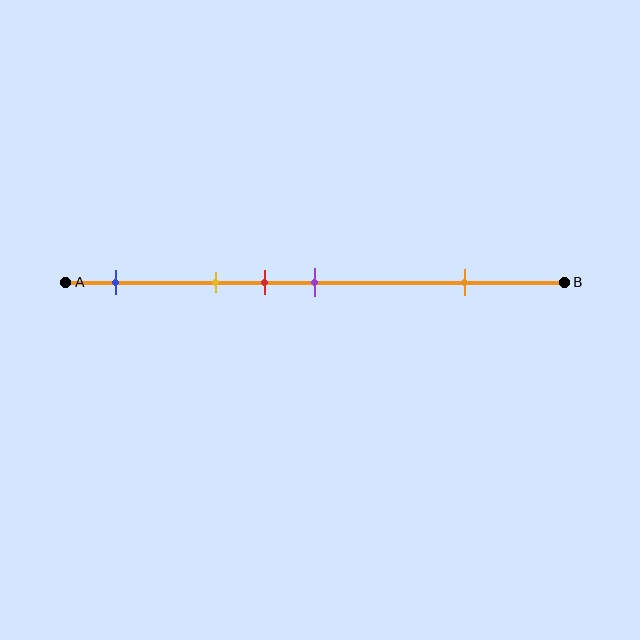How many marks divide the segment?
There are 5 marks dividing the segment.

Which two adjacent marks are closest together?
The red and purple marks are the closest adjacent pair.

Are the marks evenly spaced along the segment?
No, the marks are not evenly spaced.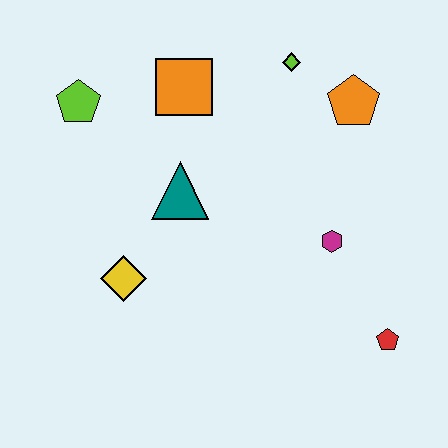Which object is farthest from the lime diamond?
The red pentagon is farthest from the lime diamond.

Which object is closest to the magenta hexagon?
The red pentagon is closest to the magenta hexagon.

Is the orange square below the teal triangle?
No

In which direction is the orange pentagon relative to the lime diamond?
The orange pentagon is to the right of the lime diamond.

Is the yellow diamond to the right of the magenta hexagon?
No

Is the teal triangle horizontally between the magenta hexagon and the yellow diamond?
Yes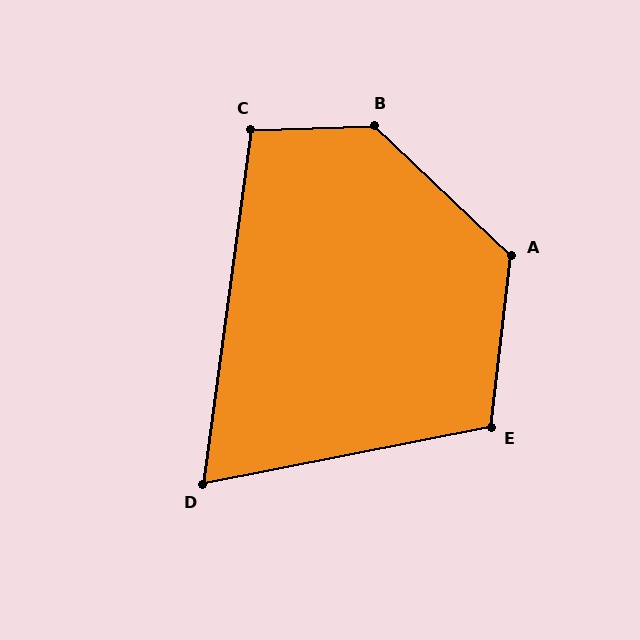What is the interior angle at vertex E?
Approximately 108 degrees (obtuse).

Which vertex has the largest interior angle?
B, at approximately 134 degrees.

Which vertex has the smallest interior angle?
D, at approximately 71 degrees.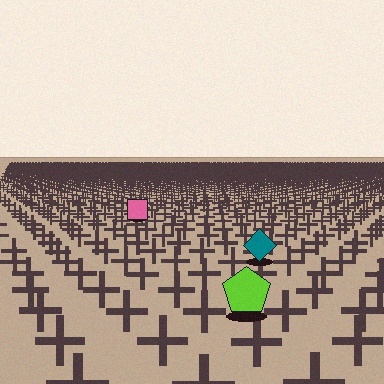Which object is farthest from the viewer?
The pink square is farthest from the viewer. It appears smaller and the ground texture around it is denser.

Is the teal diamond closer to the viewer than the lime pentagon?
No. The lime pentagon is closer — you can tell from the texture gradient: the ground texture is coarser near it.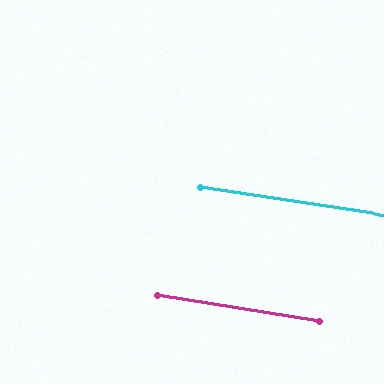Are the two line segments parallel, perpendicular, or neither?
Parallel — their directions differ by only 0.5°.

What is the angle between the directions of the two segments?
Approximately 1 degree.